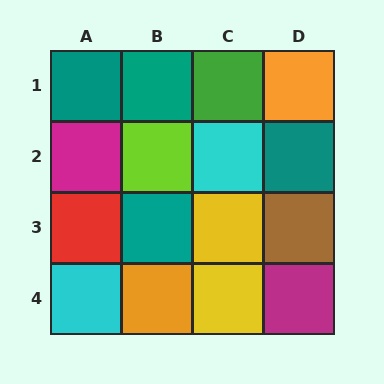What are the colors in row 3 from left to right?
Red, teal, yellow, brown.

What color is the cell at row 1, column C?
Green.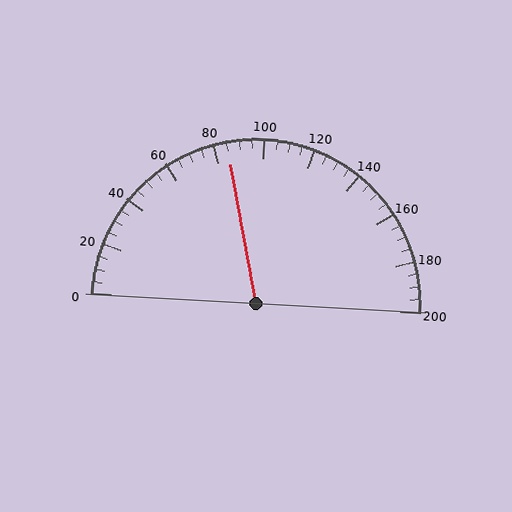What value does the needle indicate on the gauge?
The needle indicates approximately 85.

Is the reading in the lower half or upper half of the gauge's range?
The reading is in the lower half of the range (0 to 200).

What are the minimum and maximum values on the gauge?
The gauge ranges from 0 to 200.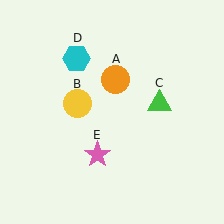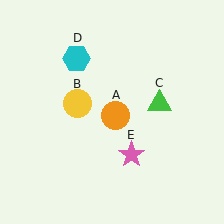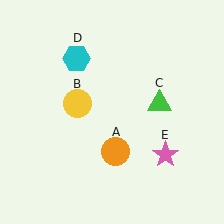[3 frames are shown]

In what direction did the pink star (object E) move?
The pink star (object E) moved right.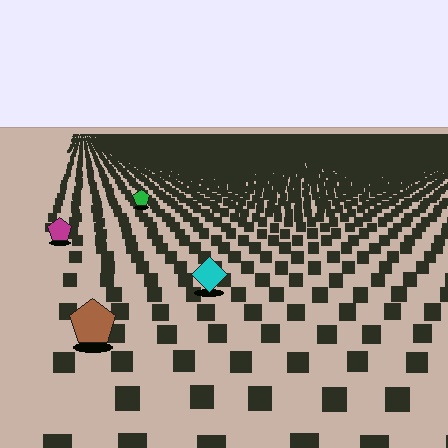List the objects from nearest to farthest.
From nearest to farthest: the brown pentagon, the cyan diamond, the magenta pentagon, the green pentagon.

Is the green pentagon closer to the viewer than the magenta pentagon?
No. The magenta pentagon is closer — you can tell from the texture gradient: the ground texture is coarser near it.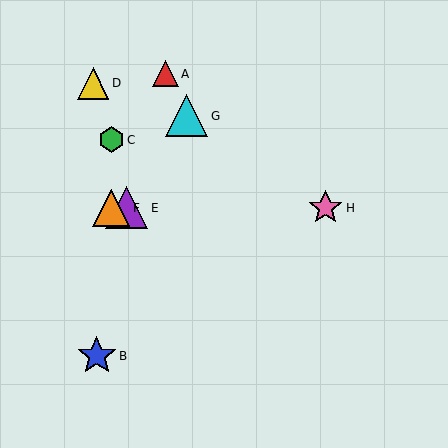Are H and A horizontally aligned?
No, H is at y≈208 and A is at y≈74.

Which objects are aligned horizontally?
Objects E, F, H are aligned horizontally.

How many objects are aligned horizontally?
3 objects (E, F, H) are aligned horizontally.